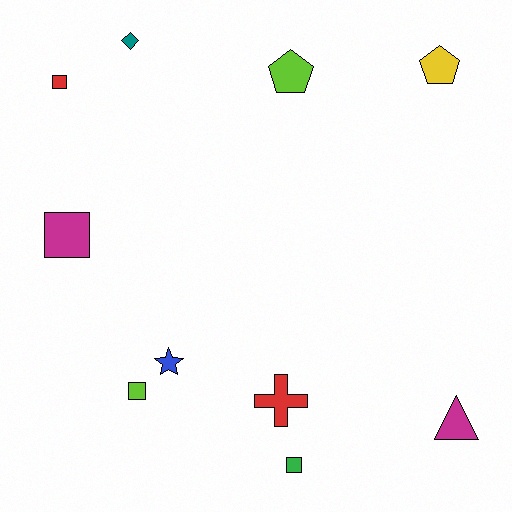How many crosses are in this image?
There is 1 cross.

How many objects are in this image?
There are 10 objects.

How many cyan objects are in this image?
There are no cyan objects.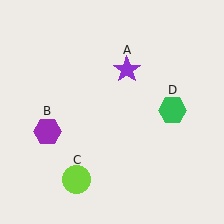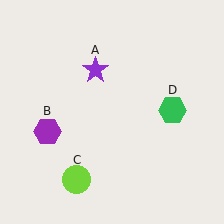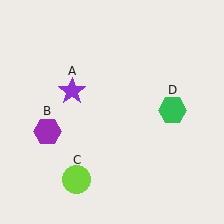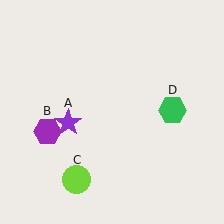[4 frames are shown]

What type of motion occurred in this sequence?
The purple star (object A) rotated counterclockwise around the center of the scene.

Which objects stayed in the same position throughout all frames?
Purple hexagon (object B) and lime circle (object C) and green hexagon (object D) remained stationary.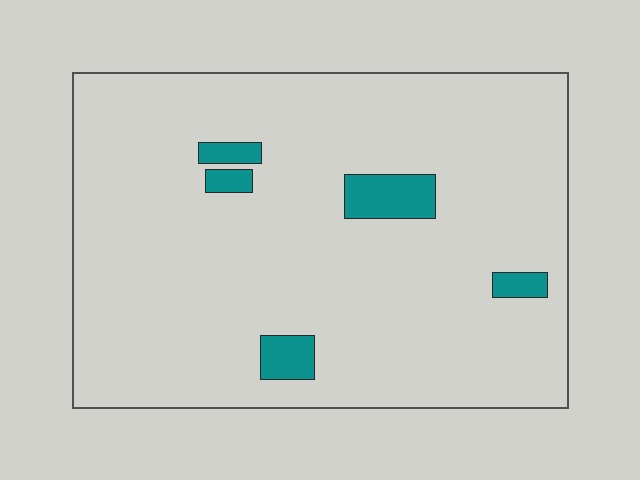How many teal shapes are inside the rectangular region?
5.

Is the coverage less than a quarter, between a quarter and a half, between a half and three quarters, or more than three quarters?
Less than a quarter.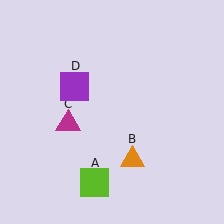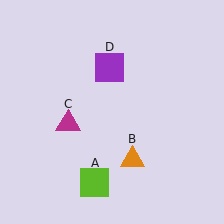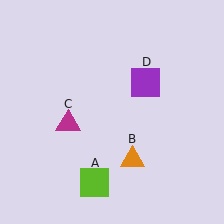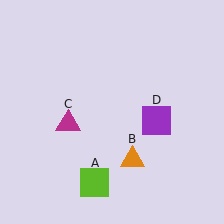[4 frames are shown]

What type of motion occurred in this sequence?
The purple square (object D) rotated clockwise around the center of the scene.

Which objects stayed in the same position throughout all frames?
Lime square (object A) and orange triangle (object B) and magenta triangle (object C) remained stationary.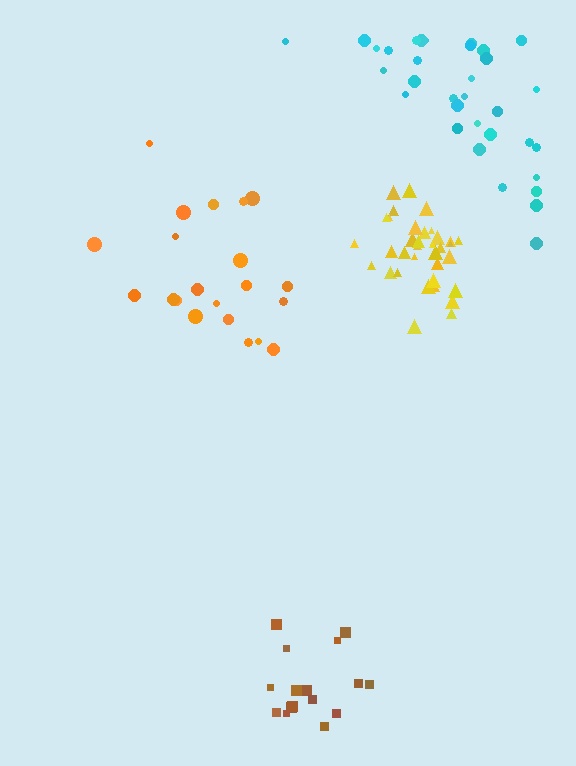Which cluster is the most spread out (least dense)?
Cyan.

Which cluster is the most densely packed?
Yellow.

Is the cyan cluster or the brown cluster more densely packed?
Brown.